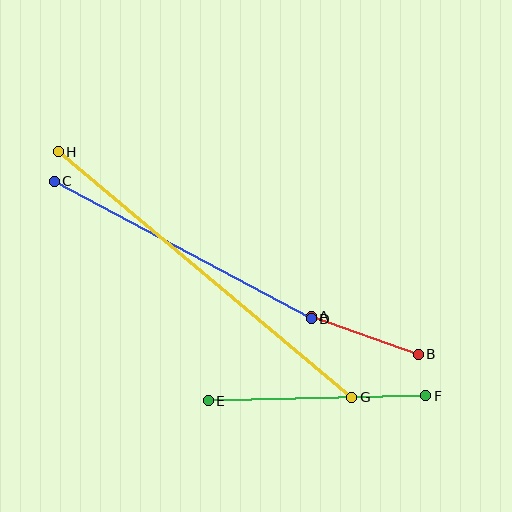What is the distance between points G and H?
The distance is approximately 383 pixels.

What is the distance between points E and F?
The distance is approximately 217 pixels.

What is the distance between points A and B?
The distance is approximately 114 pixels.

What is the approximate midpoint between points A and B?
The midpoint is at approximately (365, 335) pixels.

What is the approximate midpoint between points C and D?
The midpoint is at approximately (183, 250) pixels.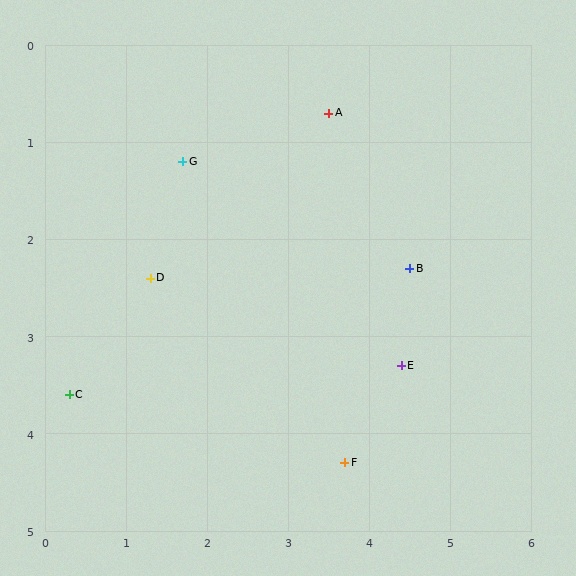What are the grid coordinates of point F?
Point F is at approximately (3.7, 4.3).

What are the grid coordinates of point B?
Point B is at approximately (4.5, 2.3).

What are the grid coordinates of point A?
Point A is at approximately (3.5, 0.7).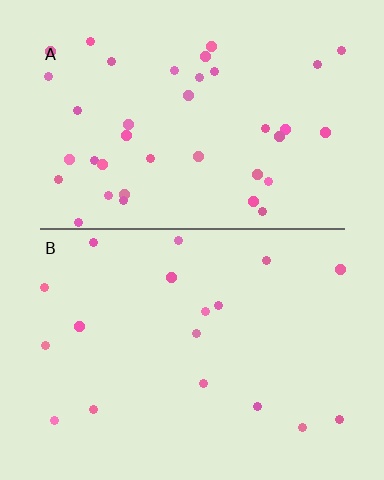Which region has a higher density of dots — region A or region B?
A (the top).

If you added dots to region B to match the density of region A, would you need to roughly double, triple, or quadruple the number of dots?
Approximately double.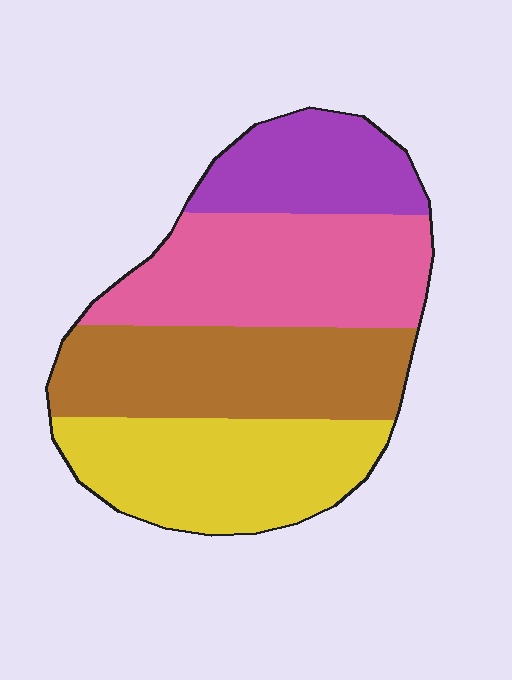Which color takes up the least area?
Purple, at roughly 15%.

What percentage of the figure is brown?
Brown takes up about one quarter (1/4) of the figure.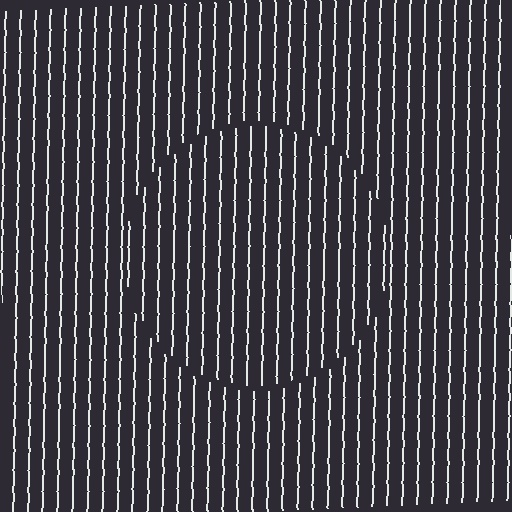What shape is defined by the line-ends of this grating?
An illusory circle. The interior of the shape contains the same grating, shifted by half a period — the contour is defined by the phase discontinuity where line-ends from the inner and outer gratings abut.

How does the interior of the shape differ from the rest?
The interior of the shape contains the same grating, shifted by half a period — the contour is defined by the phase discontinuity where line-ends from the inner and outer gratings abut.